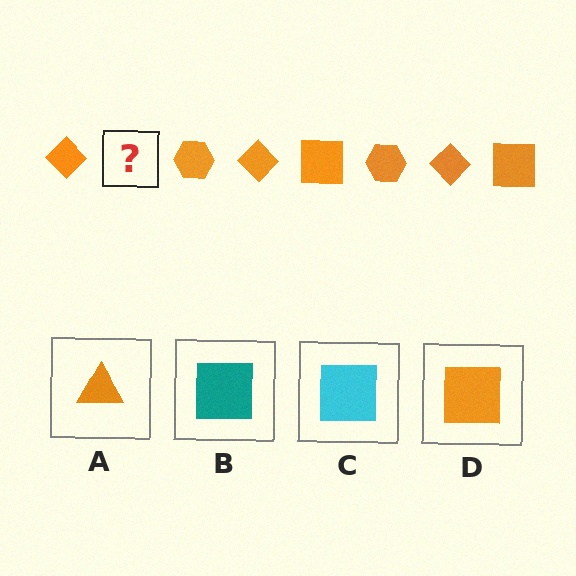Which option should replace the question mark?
Option D.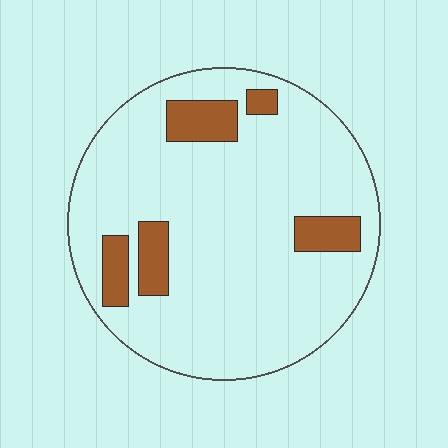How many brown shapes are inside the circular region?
5.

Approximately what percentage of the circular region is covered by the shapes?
Approximately 15%.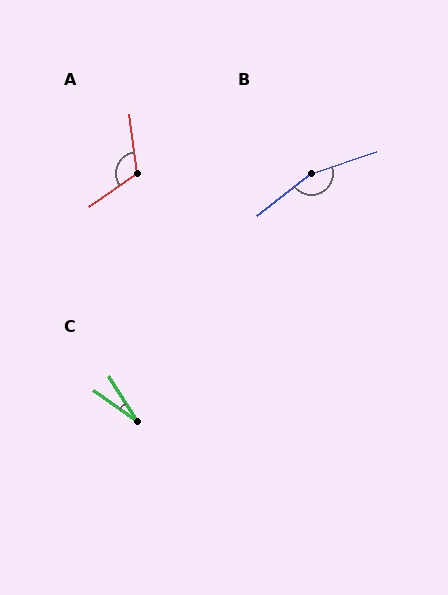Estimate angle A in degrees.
Approximately 118 degrees.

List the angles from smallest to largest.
C (22°), A (118°), B (161°).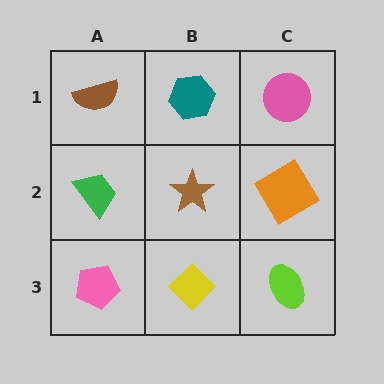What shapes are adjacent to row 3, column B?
A brown star (row 2, column B), a pink pentagon (row 3, column A), a lime ellipse (row 3, column C).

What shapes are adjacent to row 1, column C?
An orange diamond (row 2, column C), a teal hexagon (row 1, column B).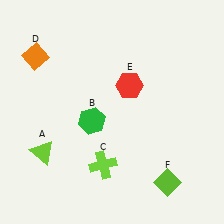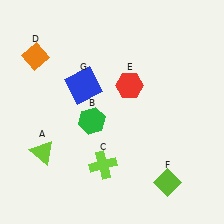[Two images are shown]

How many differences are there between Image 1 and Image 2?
There is 1 difference between the two images.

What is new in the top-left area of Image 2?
A blue square (G) was added in the top-left area of Image 2.